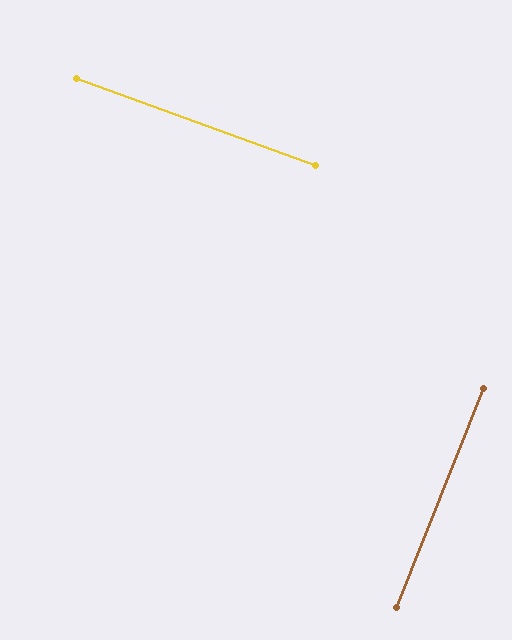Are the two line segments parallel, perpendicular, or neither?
Perpendicular — they meet at approximately 88°.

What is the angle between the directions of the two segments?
Approximately 88 degrees.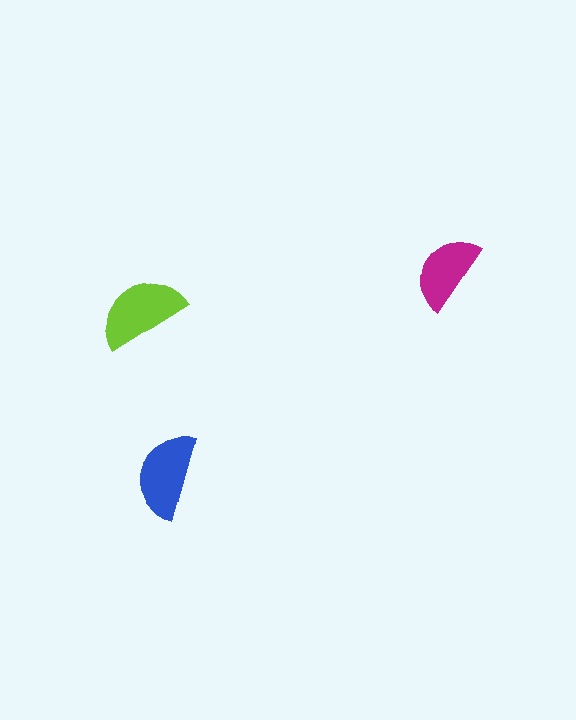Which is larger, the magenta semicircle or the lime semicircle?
The lime one.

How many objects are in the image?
There are 3 objects in the image.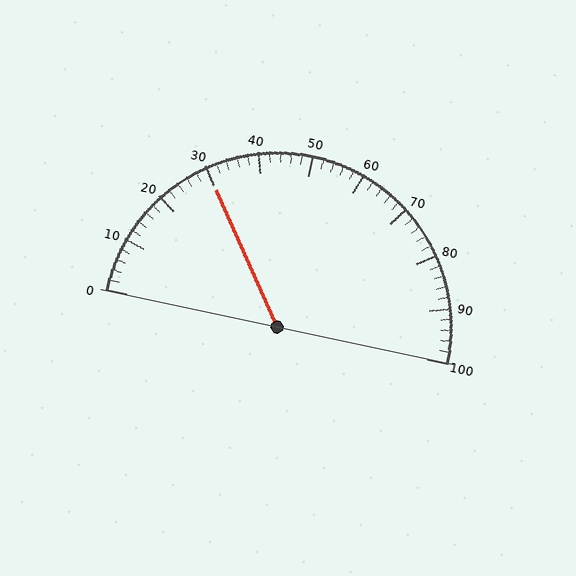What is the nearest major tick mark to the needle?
The nearest major tick mark is 30.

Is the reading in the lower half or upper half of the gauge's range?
The reading is in the lower half of the range (0 to 100).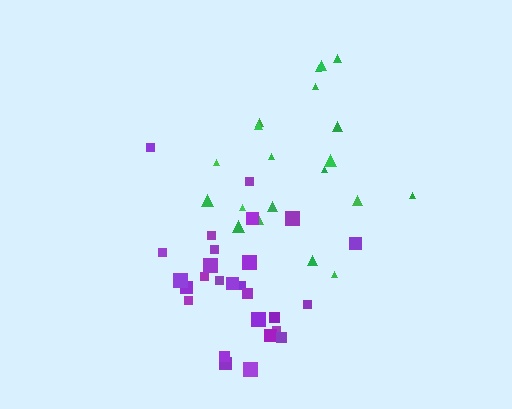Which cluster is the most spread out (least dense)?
Green.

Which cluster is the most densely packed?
Purple.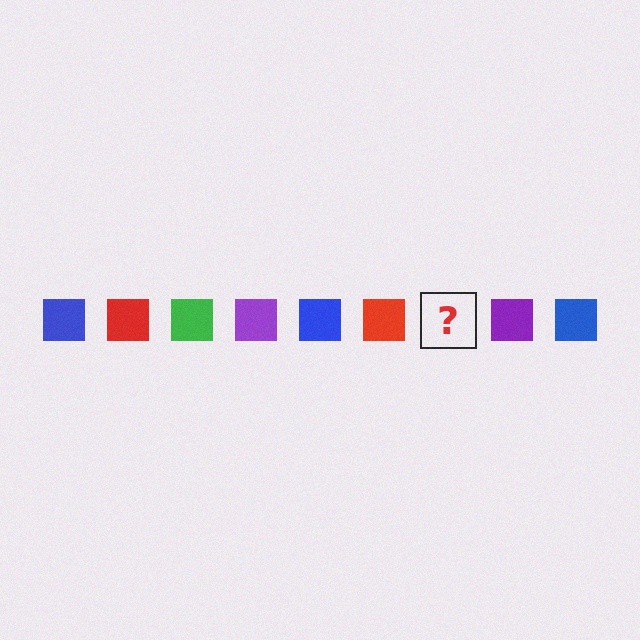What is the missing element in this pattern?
The missing element is a green square.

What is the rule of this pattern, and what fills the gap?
The rule is that the pattern cycles through blue, red, green, purple squares. The gap should be filled with a green square.